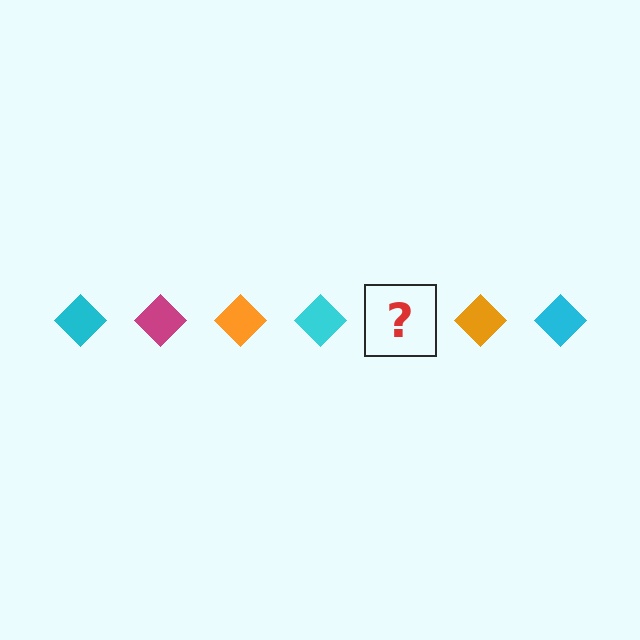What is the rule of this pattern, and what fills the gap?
The rule is that the pattern cycles through cyan, magenta, orange diamonds. The gap should be filled with a magenta diamond.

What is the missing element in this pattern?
The missing element is a magenta diamond.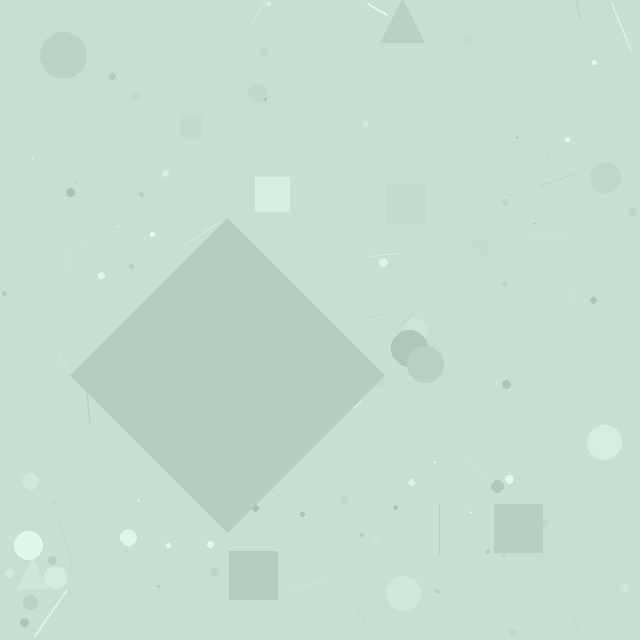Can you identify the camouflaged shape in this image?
The camouflaged shape is a diamond.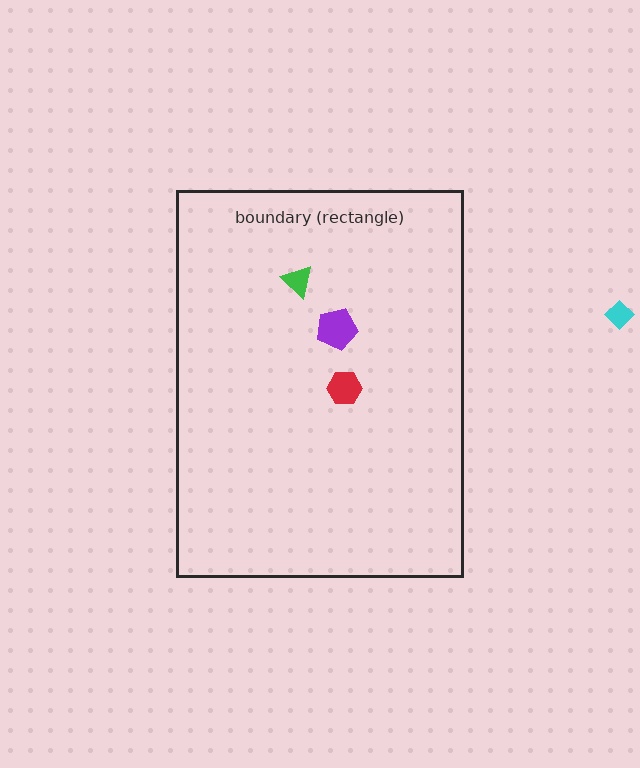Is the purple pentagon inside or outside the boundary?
Inside.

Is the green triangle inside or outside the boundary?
Inside.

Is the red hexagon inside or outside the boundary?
Inside.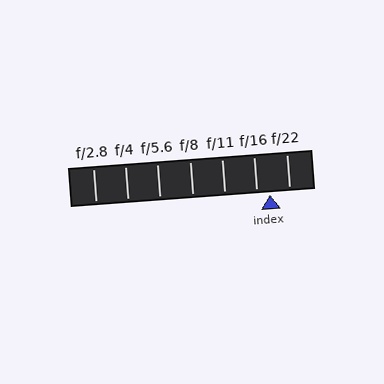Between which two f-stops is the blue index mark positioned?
The index mark is between f/16 and f/22.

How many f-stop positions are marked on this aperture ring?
There are 7 f-stop positions marked.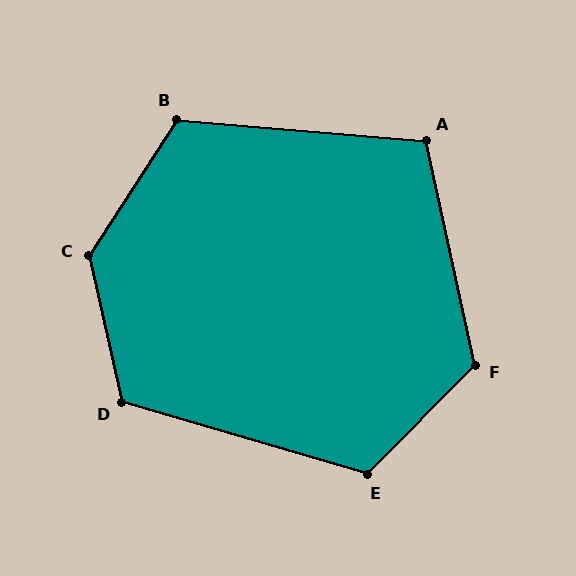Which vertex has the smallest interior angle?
A, at approximately 107 degrees.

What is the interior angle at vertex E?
Approximately 118 degrees (obtuse).